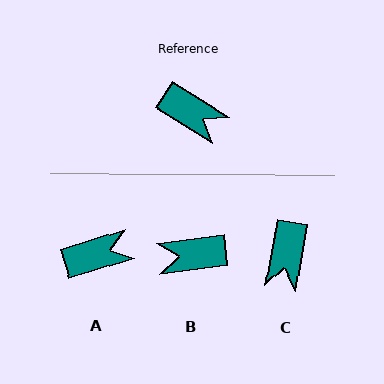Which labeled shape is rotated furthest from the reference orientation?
B, about 140 degrees away.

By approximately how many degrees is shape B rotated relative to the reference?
Approximately 140 degrees clockwise.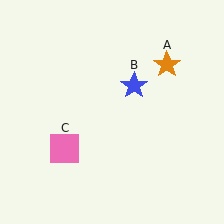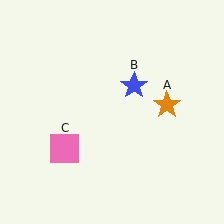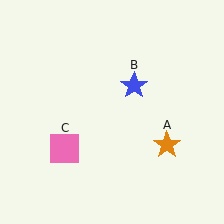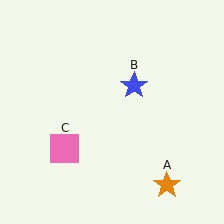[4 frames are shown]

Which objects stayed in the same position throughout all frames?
Blue star (object B) and pink square (object C) remained stationary.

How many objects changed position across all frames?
1 object changed position: orange star (object A).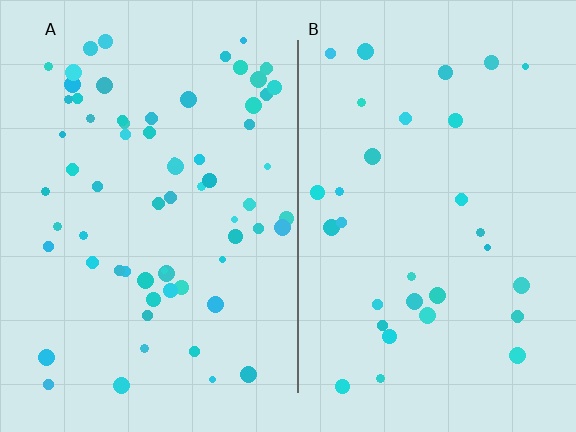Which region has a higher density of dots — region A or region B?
A (the left).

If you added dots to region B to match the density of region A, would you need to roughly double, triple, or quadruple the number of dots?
Approximately double.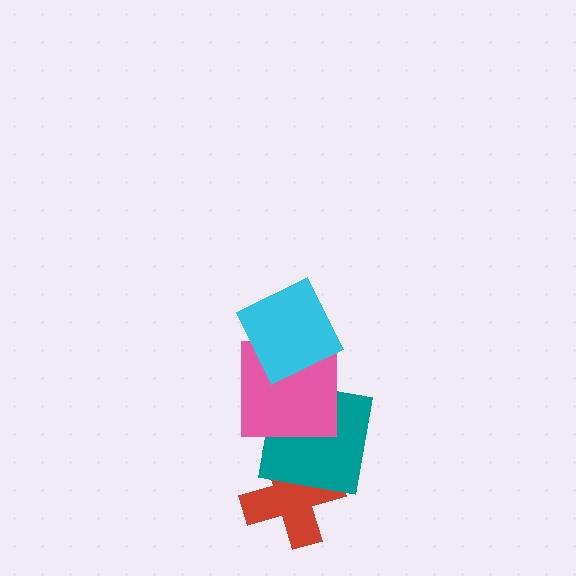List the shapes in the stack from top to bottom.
From top to bottom: the cyan square, the pink square, the teal square, the red cross.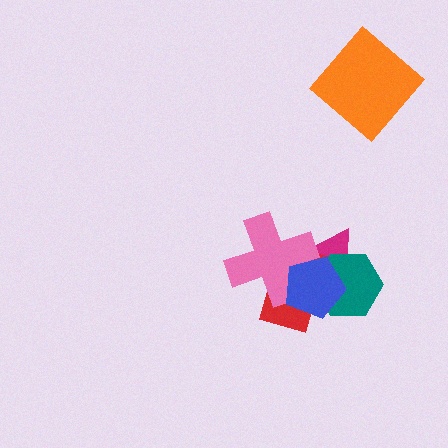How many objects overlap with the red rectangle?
4 objects overlap with the red rectangle.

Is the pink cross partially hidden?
Yes, it is partially covered by another shape.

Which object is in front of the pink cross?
The blue pentagon is in front of the pink cross.